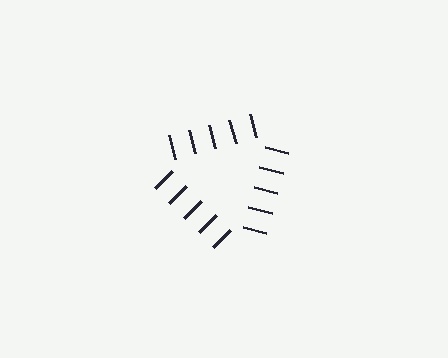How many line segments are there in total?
15 — 5 along each of the 3 edges.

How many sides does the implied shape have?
3 sides — the line-ends trace a triangle.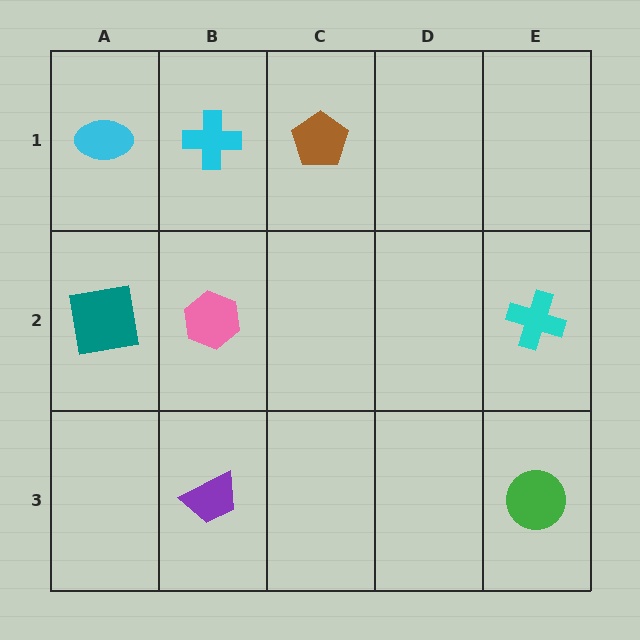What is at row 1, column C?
A brown pentagon.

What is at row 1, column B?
A cyan cross.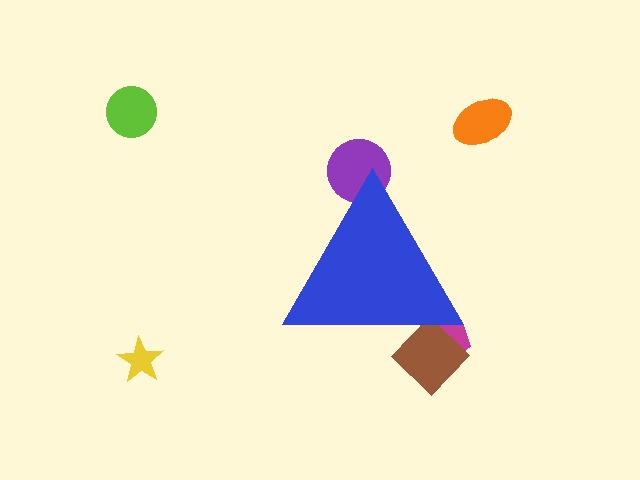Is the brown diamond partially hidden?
Yes, the brown diamond is partially hidden behind the blue triangle.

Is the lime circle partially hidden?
No, the lime circle is fully visible.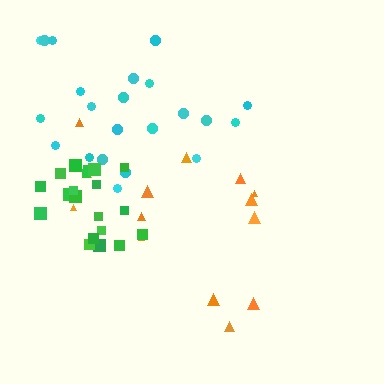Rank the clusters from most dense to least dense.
green, cyan, orange.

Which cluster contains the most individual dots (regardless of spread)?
Cyan (22).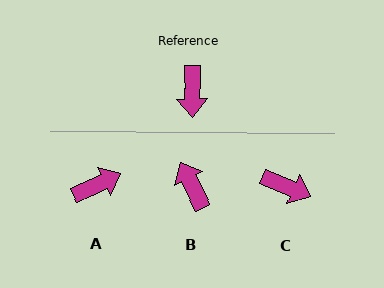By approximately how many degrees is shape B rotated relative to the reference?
Approximately 154 degrees clockwise.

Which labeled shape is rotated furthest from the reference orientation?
B, about 154 degrees away.